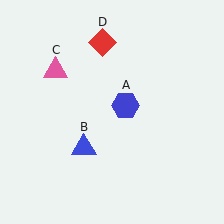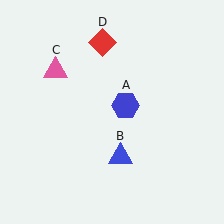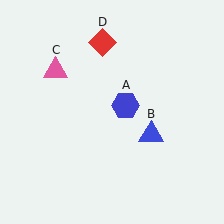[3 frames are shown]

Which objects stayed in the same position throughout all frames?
Blue hexagon (object A) and pink triangle (object C) and red diamond (object D) remained stationary.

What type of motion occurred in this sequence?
The blue triangle (object B) rotated counterclockwise around the center of the scene.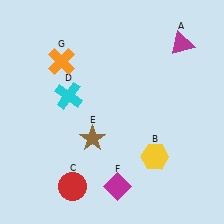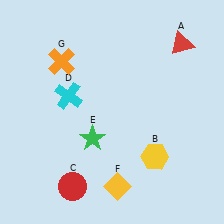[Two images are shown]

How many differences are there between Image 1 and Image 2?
There are 3 differences between the two images.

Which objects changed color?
A changed from magenta to red. E changed from brown to green. F changed from magenta to yellow.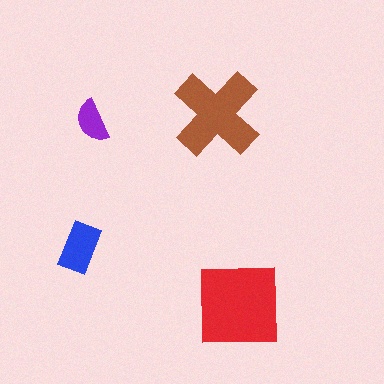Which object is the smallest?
The purple semicircle.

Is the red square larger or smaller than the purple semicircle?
Larger.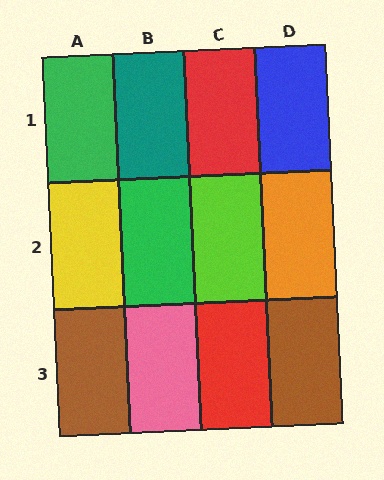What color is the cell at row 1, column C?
Red.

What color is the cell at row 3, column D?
Brown.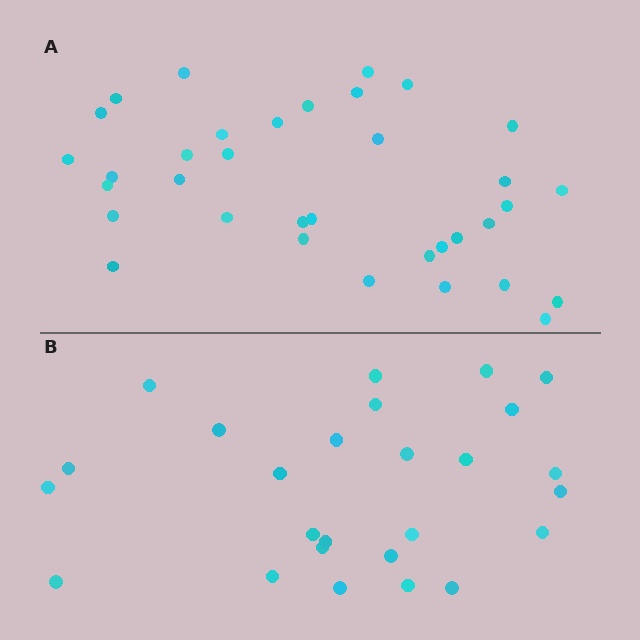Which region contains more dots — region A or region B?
Region A (the top region) has more dots.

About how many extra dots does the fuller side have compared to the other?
Region A has roughly 8 or so more dots than region B.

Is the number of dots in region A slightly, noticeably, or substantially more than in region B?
Region A has noticeably more, but not dramatically so. The ratio is roughly 1.3 to 1.